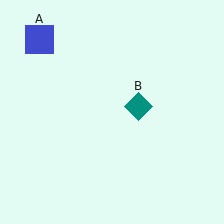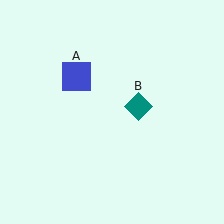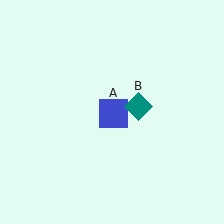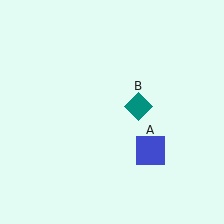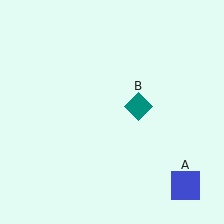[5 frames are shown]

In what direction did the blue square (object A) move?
The blue square (object A) moved down and to the right.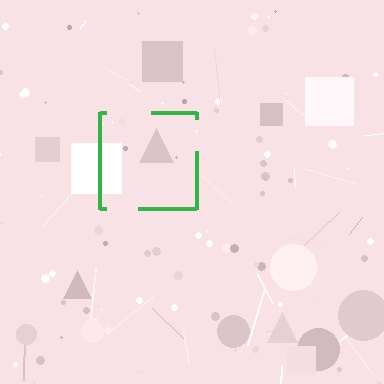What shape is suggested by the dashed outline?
The dashed outline suggests a square.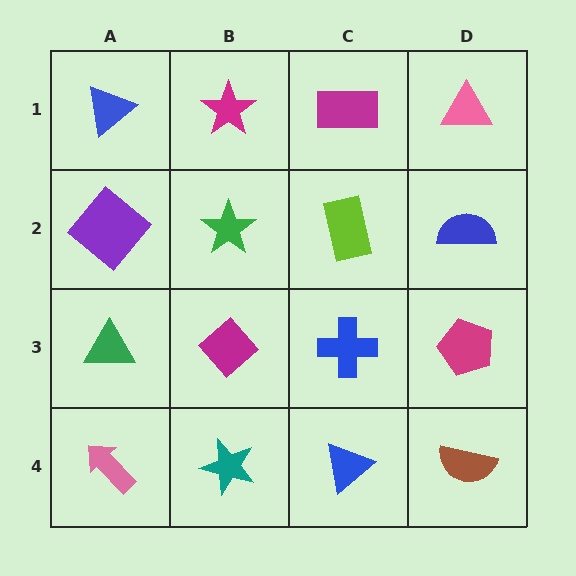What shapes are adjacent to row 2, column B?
A magenta star (row 1, column B), a magenta diamond (row 3, column B), a purple diamond (row 2, column A), a lime rectangle (row 2, column C).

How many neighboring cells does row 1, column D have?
2.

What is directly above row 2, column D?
A pink triangle.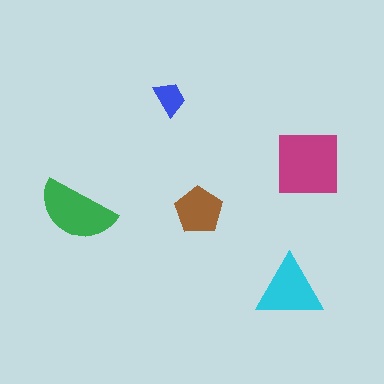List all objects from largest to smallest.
The magenta square, the green semicircle, the cyan triangle, the brown pentagon, the blue trapezoid.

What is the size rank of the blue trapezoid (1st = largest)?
5th.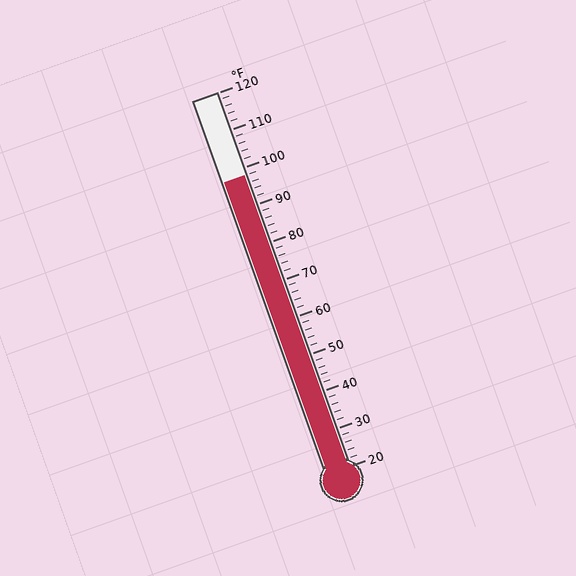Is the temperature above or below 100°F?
The temperature is below 100°F.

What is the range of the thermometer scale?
The thermometer scale ranges from 20°F to 120°F.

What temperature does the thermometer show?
The thermometer shows approximately 98°F.